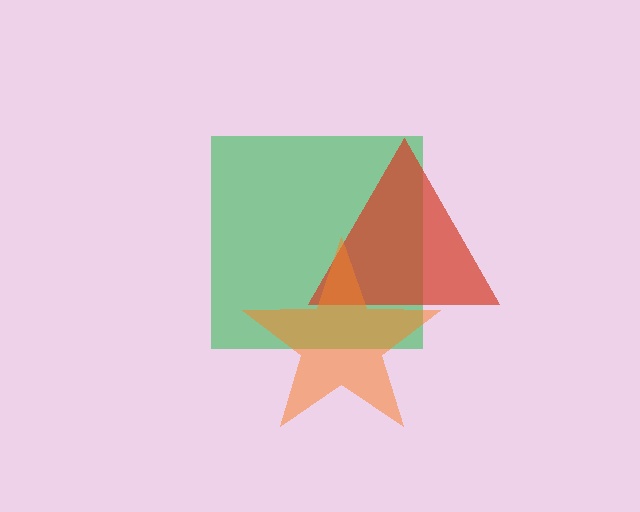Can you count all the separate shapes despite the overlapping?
Yes, there are 3 separate shapes.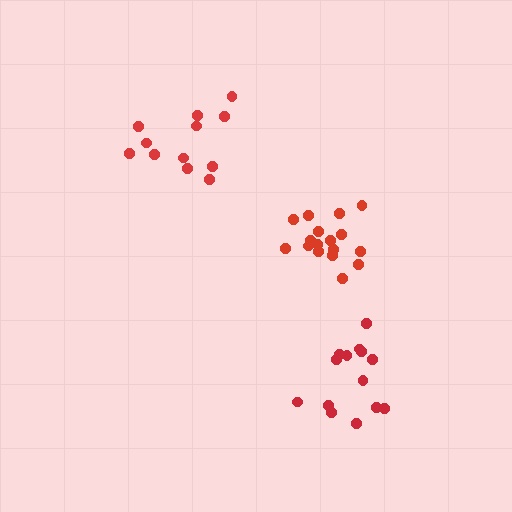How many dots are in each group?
Group 1: 12 dots, Group 2: 14 dots, Group 3: 17 dots (43 total).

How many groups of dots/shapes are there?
There are 3 groups.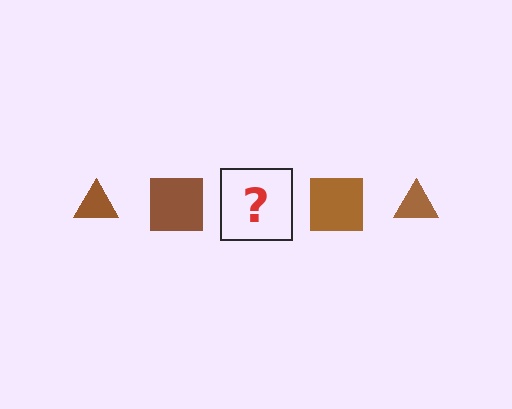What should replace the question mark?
The question mark should be replaced with a brown triangle.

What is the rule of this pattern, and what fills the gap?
The rule is that the pattern cycles through triangle, square shapes in brown. The gap should be filled with a brown triangle.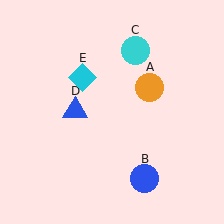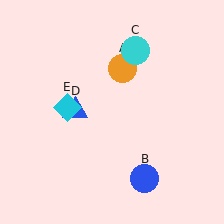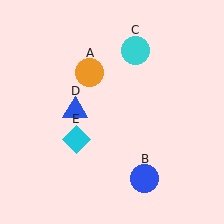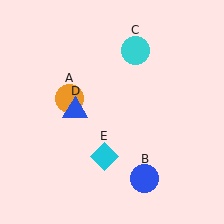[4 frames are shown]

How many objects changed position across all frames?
2 objects changed position: orange circle (object A), cyan diamond (object E).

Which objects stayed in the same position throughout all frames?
Blue circle (object B) and cyan circle (object C) and blue triangle (object D) remained stationary.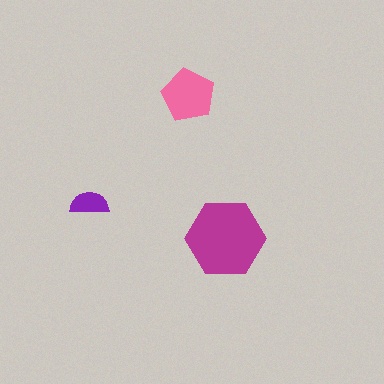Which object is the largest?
The magenta hexagon.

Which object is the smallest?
The purple semicircle.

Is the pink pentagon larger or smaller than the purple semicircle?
Larger.